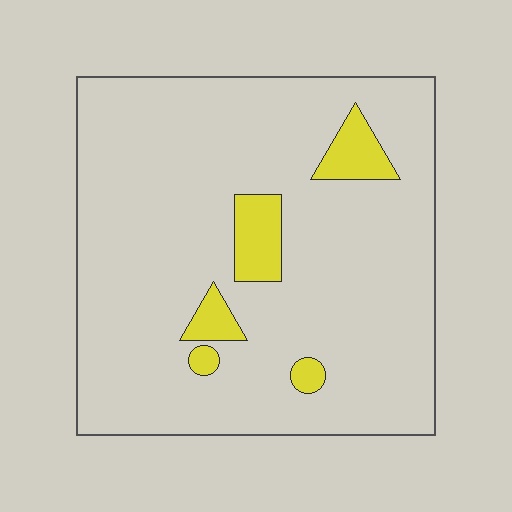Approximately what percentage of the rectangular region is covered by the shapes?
Approximately 10%.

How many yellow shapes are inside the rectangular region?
5.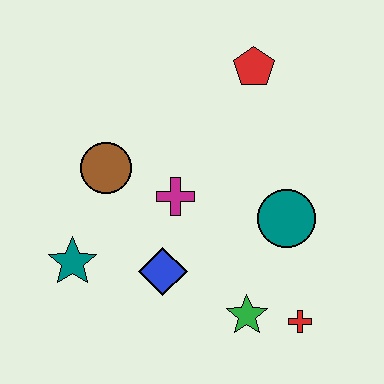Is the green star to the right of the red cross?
No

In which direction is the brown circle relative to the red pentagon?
The brown circle is to the left of the red pentagon.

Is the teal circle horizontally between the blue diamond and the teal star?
No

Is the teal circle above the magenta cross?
No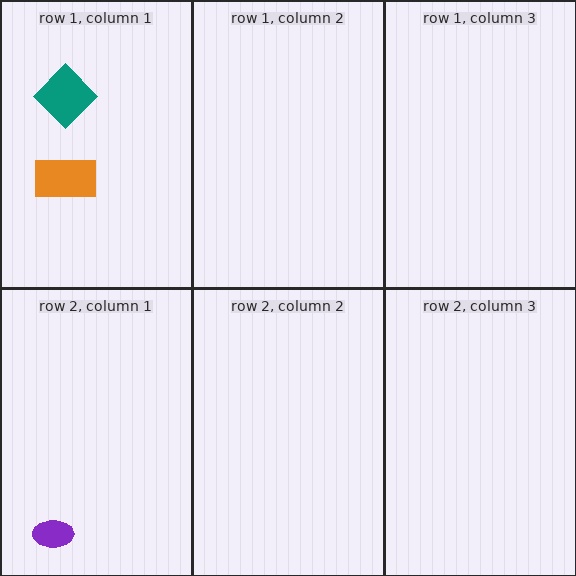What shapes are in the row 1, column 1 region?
The orange rectangle, the teal diamond.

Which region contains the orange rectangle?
The row 1, column 1 region.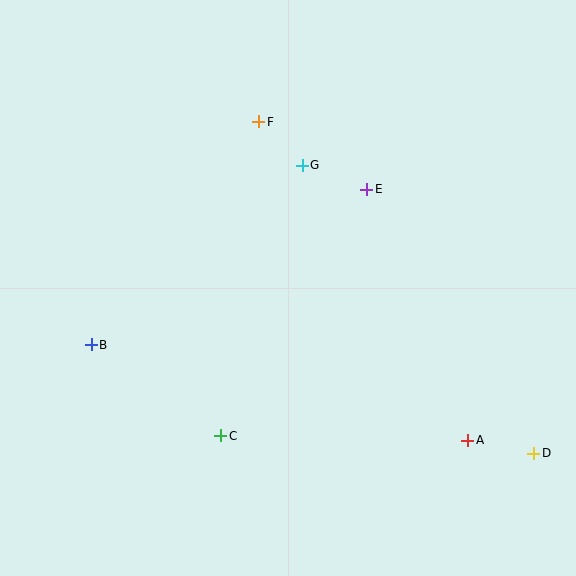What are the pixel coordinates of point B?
Point B is at (91, 345).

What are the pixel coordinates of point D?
Point D is at (534, 453).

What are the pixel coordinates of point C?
Point C is at (221, 436).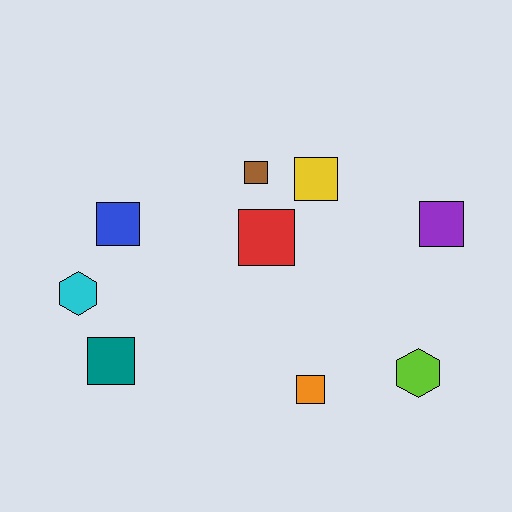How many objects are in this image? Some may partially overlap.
There are 9 objects.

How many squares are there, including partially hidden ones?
There are 7 squares.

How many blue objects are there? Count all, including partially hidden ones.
There is 1 blue object.